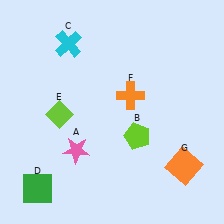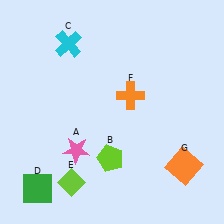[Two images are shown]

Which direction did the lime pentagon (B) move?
The lime pentagon (B) moved left.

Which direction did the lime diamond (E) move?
The lime diamond (E) moved down.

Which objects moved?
The objects that moved are: the lime pentagon (B), the lime diamond (E).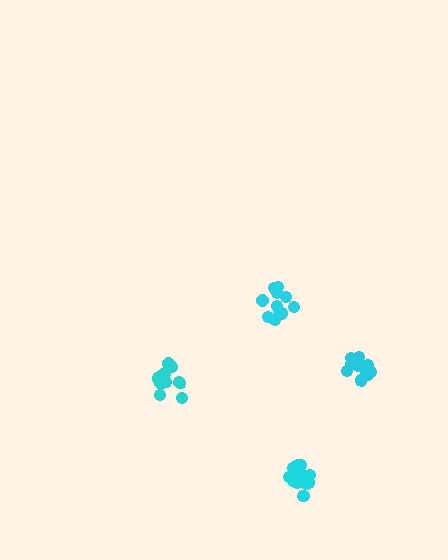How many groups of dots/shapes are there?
There are 4 groups.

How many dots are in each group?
Group 1: 12 dots, Group 2: 11 dots, Group 3: 15 dots, Group 4: 13 dots (51 total).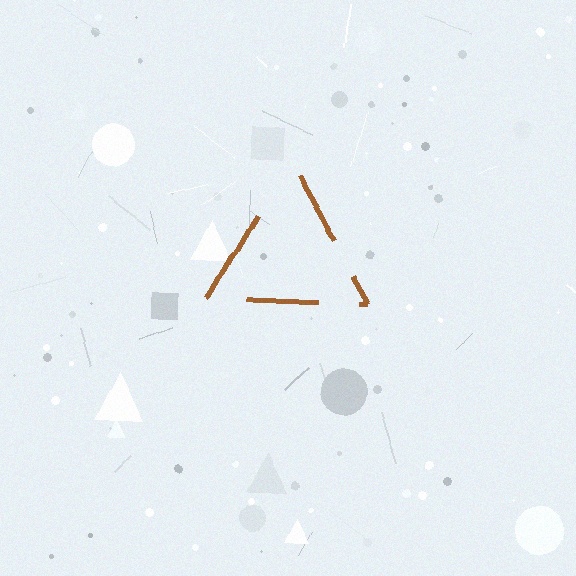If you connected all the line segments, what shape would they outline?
They would outline a triangle.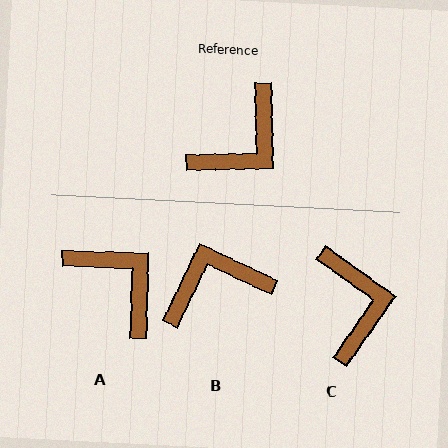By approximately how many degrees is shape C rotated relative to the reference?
Approximately 54 degrees counter-clockwise.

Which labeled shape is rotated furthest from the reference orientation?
B, about 153 degrees away.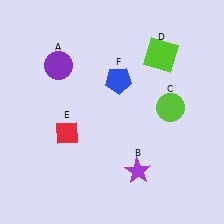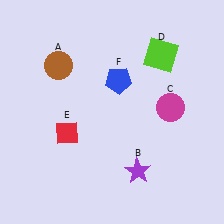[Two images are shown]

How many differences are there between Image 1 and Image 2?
There are 2 differences between the two images.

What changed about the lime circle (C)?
In Image 1, C is lime. In Image 2, it changed to magenta.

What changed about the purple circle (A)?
In Image 1, A is purple. In Image 2, it changed to brown.